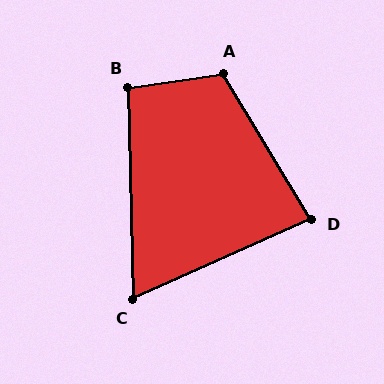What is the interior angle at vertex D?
Approximately 83 degrees (acute).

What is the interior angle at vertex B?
Approximately 97 degrees (obtuse).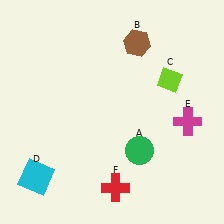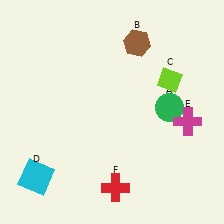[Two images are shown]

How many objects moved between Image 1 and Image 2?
1 object moved between the two images.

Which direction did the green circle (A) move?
The green circle (A) moved up.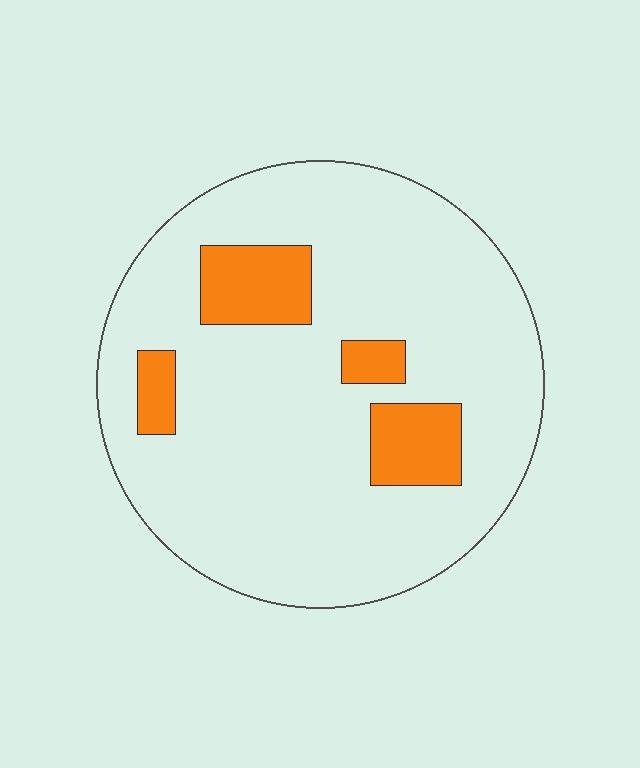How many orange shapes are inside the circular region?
4.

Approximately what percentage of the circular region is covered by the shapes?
Approximately 15%.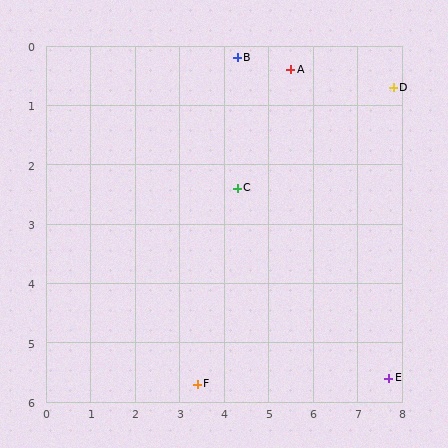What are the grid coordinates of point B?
Point B is at approximately (4.3, 0.2).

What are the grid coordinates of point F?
Point F is at approximately (3.4, 5.7).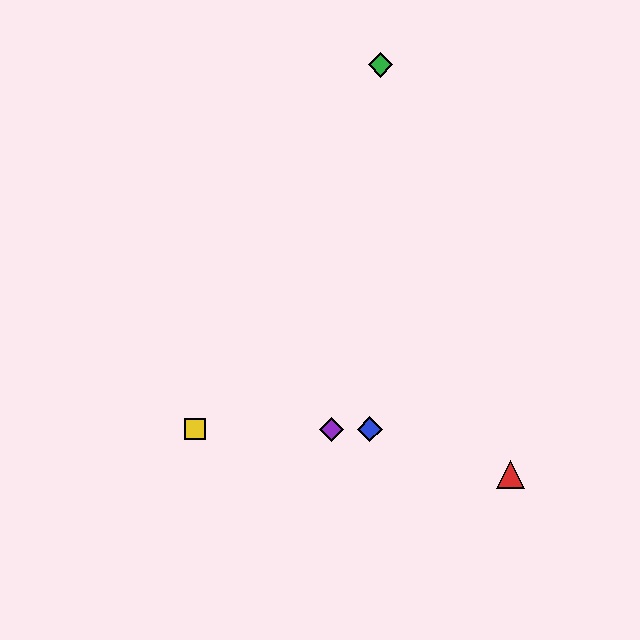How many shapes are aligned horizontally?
3 shapes (the blue diamond, the yellow square, the purple diamond) are aligned horizontally.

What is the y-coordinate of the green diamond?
The green diamond is at y≈65.